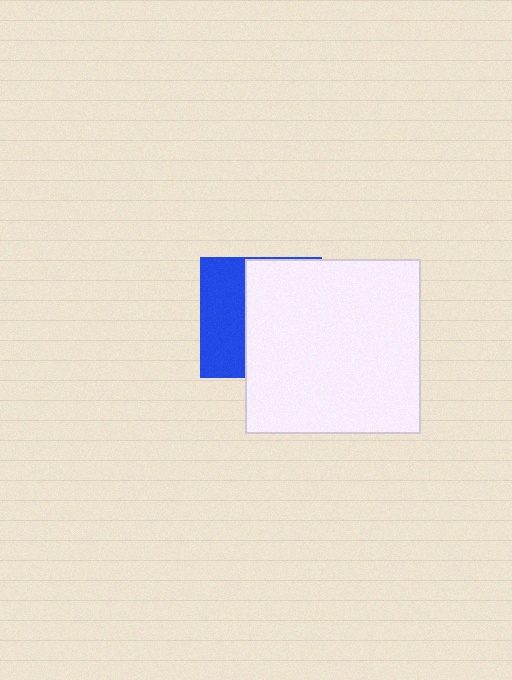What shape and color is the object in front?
The object in front is a white square.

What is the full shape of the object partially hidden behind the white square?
The partially hidden object is a blue square.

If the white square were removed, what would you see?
You would see the complete blue square.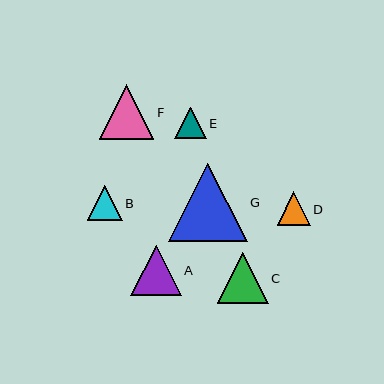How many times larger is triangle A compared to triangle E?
Triangle A is approximately 1.6 times the size of triangle E.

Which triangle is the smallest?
Triangle E is the smallest with a size of approximately 31 pixels.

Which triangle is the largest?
Triangle G is the largest with a size of approximately 79 pixels.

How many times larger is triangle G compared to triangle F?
Triangle G is approximately 1.4 times the size of triangle F.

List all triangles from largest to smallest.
From largest to smallest: G, F, C, A, B, D, E.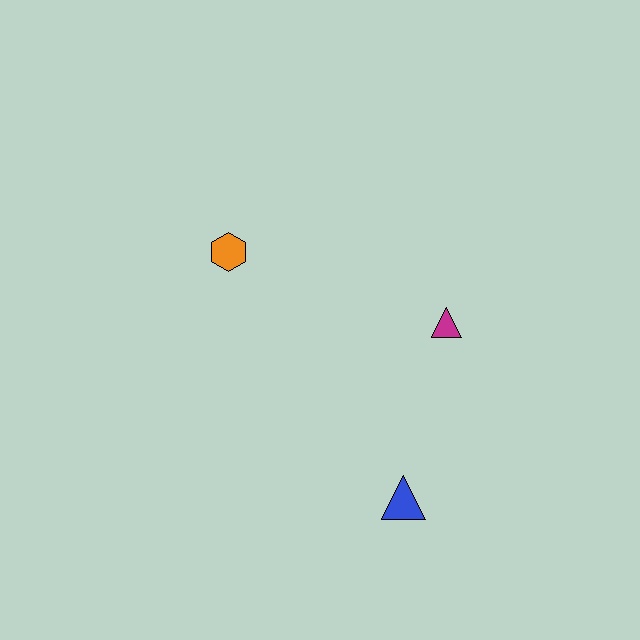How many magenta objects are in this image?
There is 1 magenta object.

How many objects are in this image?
There are 3 objects.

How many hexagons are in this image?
There is 1 hexagon.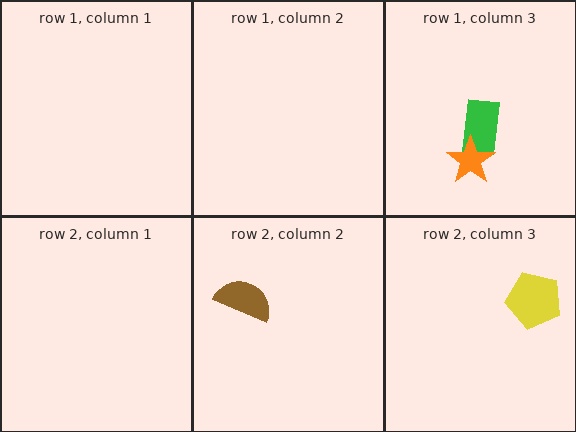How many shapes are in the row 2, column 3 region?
1.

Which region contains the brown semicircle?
The row 2, column 2 region.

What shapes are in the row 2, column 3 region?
The yellow pentagon.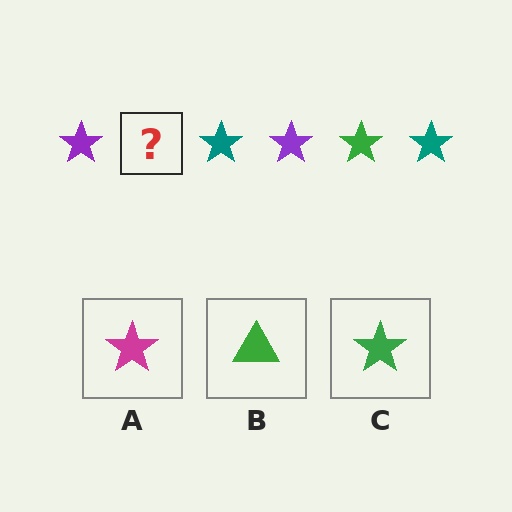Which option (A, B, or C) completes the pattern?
C.